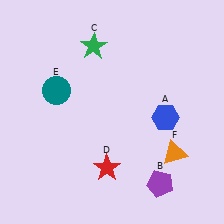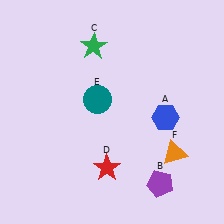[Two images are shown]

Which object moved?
The teal circle (E) moved right.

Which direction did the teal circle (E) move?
The teal circle (E) moved right.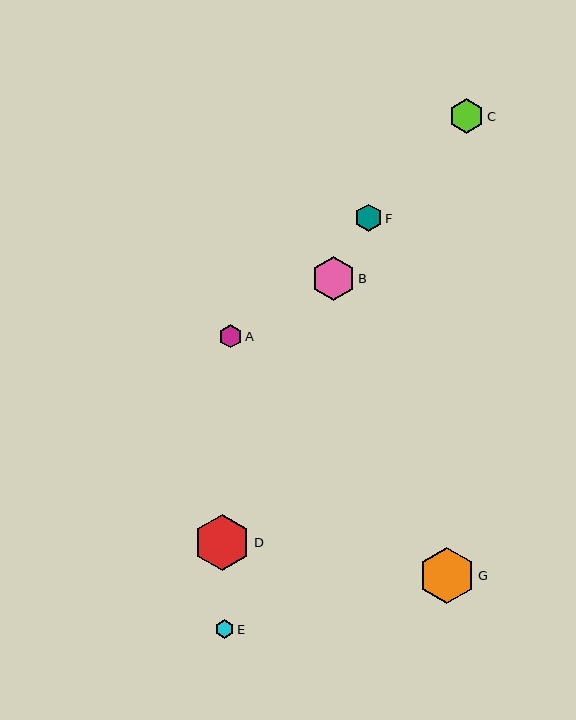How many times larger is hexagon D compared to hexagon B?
Hexagon D is approximately 1.3 times the size of hexagon B.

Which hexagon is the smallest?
Hexagon E is the smallest with a size of approximately 18 pixels.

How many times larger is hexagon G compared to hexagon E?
Hexagon G is approximately 3.0 times the size of hexagon E.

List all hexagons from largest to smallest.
From largest to smallest: D, G, B, C, F, A, E.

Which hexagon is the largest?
Hexagon D is the largest with a size of approximately 57 pixels.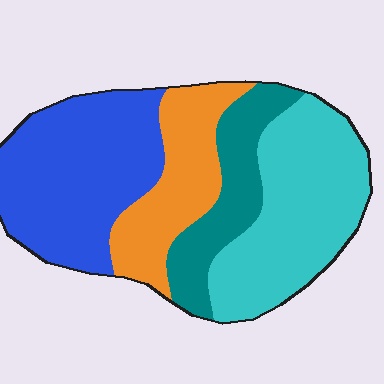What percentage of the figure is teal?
Teal covers 16% of the figure.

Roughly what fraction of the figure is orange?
Orange covers about 20% of the figure.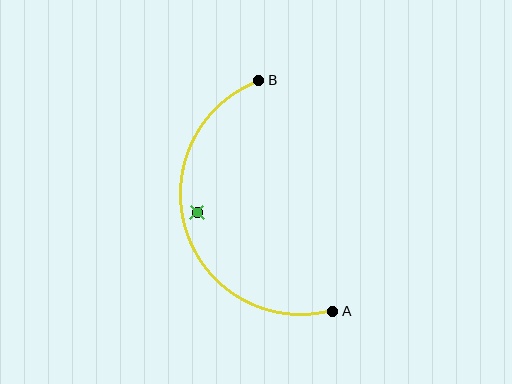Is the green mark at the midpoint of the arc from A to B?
No — the green mark does not lie on the arc at all. It sits slightly inside the curve.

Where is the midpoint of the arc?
The arc midpoint is the point on the curve farthest from the straight line joining A and B. It sits to the left of that line.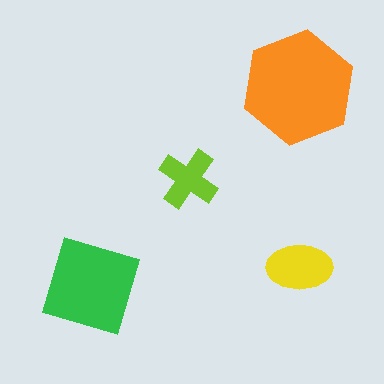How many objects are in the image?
There are 4 objects in the image.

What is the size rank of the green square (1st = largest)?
2nd.